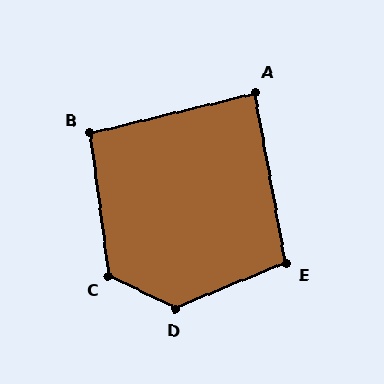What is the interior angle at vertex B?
Approximately 96 degrees (obtuse).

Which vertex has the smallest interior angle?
A, at approximately 87 degrees.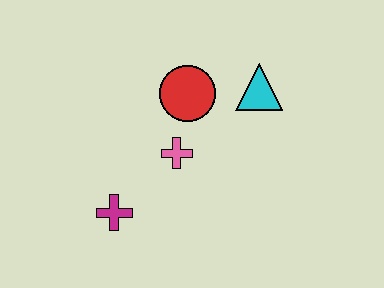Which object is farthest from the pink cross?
The cyan triangle is farthest from the pink cross.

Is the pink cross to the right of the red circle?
No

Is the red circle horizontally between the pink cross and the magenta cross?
No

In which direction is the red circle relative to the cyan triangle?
The red circle is to the left of the cyan triangle.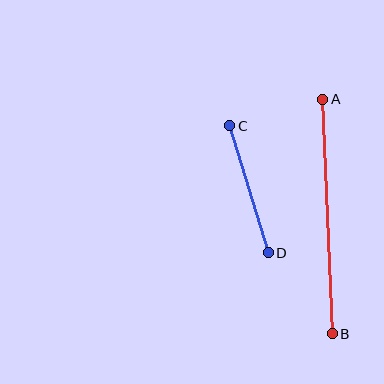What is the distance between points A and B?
The distance is approximately 235 pixels.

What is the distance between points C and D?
The distance is approximately 133 pixels.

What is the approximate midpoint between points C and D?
The midpoint is at approximately (249, 189) pixels.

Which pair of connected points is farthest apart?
Points A and B are farthest apart.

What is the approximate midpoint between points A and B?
The midpoint is at approximately (328, 217) pixels.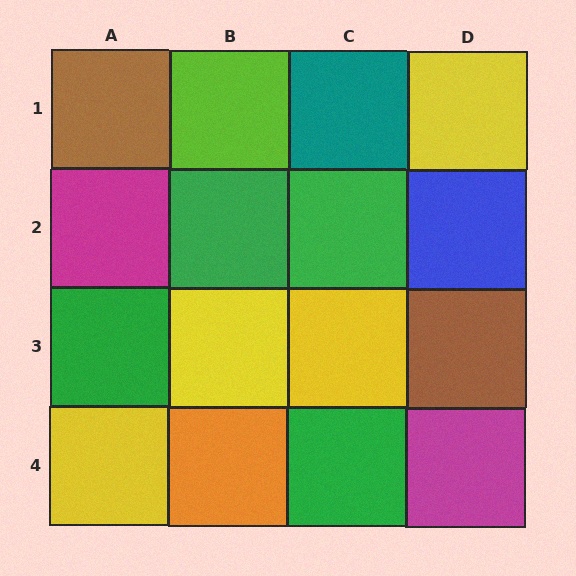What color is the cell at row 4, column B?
Orange.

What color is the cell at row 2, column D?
Blue.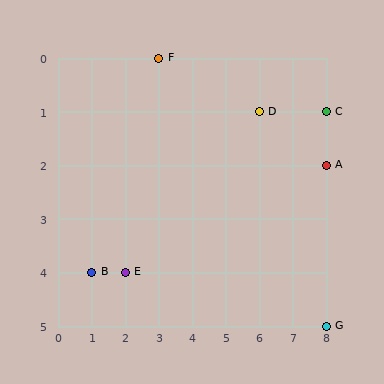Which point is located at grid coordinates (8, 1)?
Point C is at (8, 1).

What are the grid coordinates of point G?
Point G is at grid coordinates (8, 5).